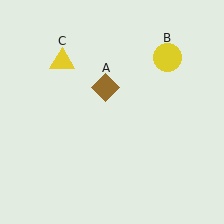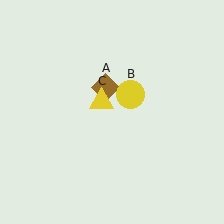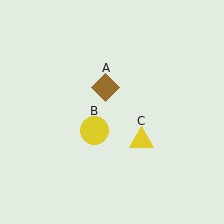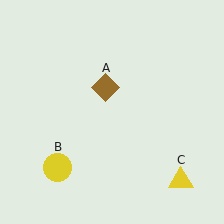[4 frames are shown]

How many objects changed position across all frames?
2 objects changed position: yellow circle (object B), yellow triangle (object C).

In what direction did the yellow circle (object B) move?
The yellow circle (object B) moved down and to the left.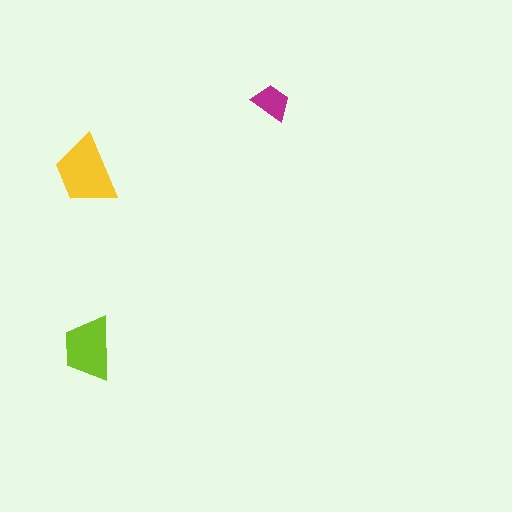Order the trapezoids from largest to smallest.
the yellow one, the lime one, the magenta one.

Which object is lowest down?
The lime trapezoid is bottommost.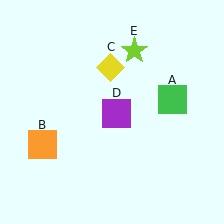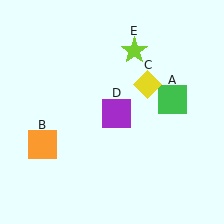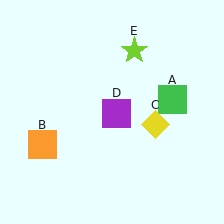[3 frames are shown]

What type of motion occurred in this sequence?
The yellow diamond (object C) rotated clockwise around the center of the scene.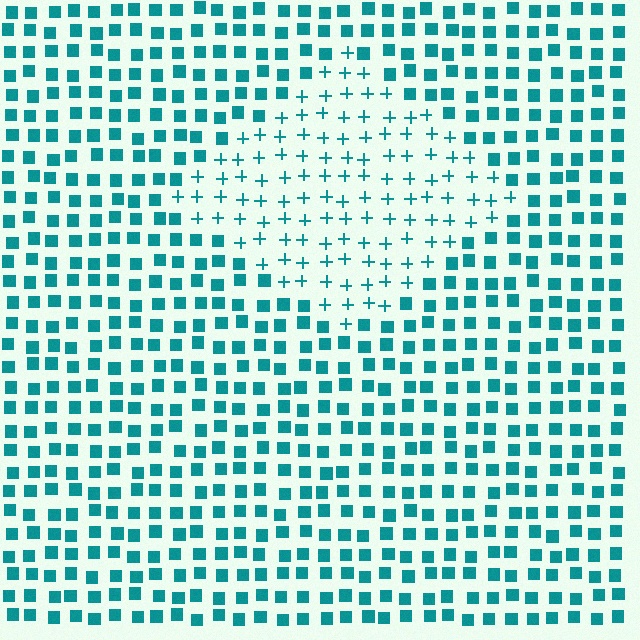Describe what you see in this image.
The image is filled with small teal elements arranged in a uniform grid. A diamond-shaped region contains plus signs, while the surrounding area contains squares. The boundary is defined purely by the change in element shape.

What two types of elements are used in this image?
The image uses plus signs inside the diamond region and squares outside it.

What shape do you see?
I see a diamond.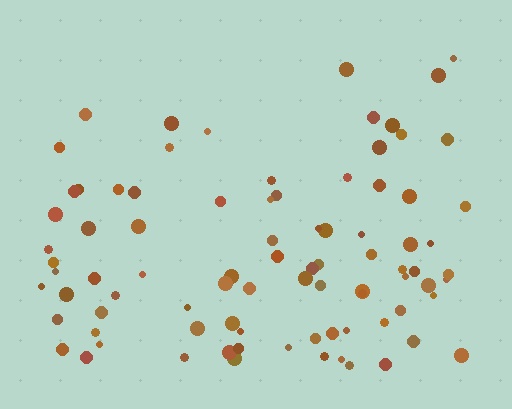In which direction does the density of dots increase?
From top to bottom, with the bottom side densest.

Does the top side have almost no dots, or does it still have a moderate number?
Still a moderate number, just noticeably fewer than the bottom.